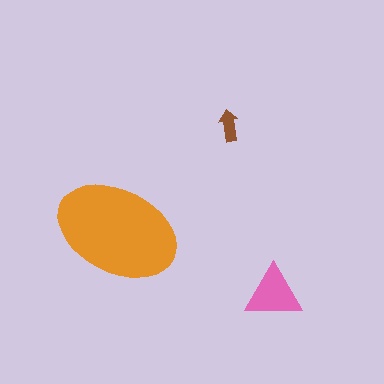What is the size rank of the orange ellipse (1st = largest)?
1st.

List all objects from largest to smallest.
The orange ellipse, the pink triangle, the brown arrow.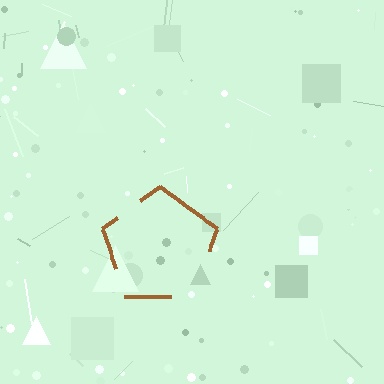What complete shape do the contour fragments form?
The contour fragments form a pentagon.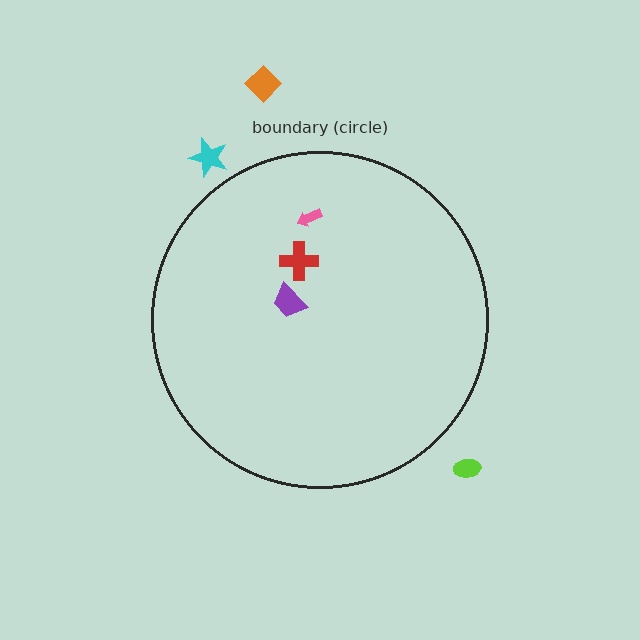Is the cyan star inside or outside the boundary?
Outside.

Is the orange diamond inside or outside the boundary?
Outside.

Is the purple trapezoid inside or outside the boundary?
Inside.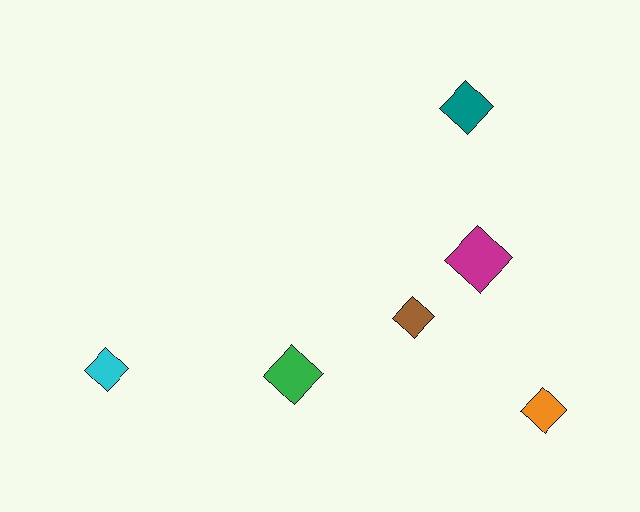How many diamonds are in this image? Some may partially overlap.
There are 6 diamonds.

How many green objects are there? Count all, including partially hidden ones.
There is 1 green object.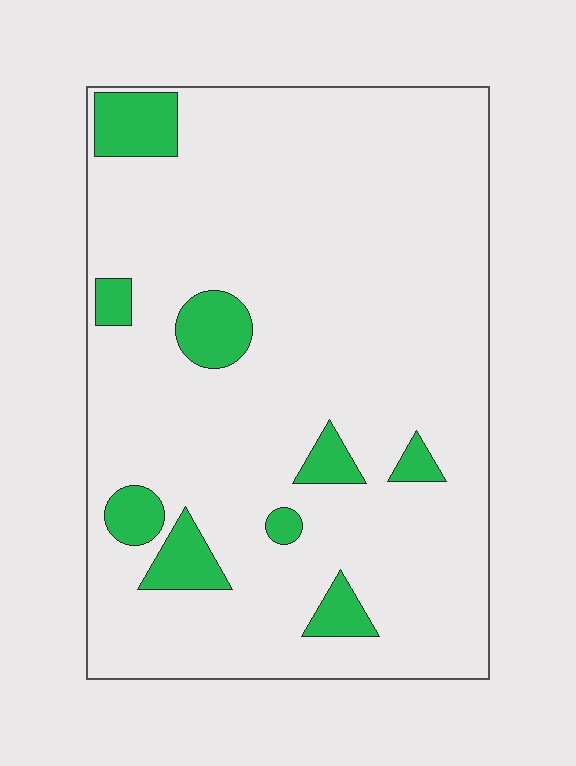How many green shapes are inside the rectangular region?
9.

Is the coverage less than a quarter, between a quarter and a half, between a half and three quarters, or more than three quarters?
Less than a quarter.